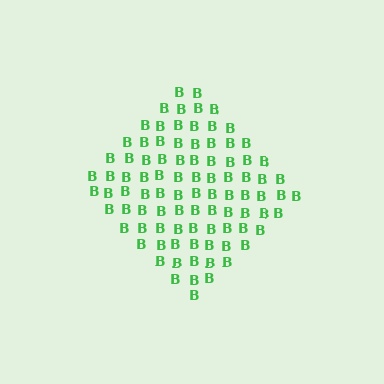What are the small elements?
The small elements are letter B's.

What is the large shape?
The large shape is a diamond.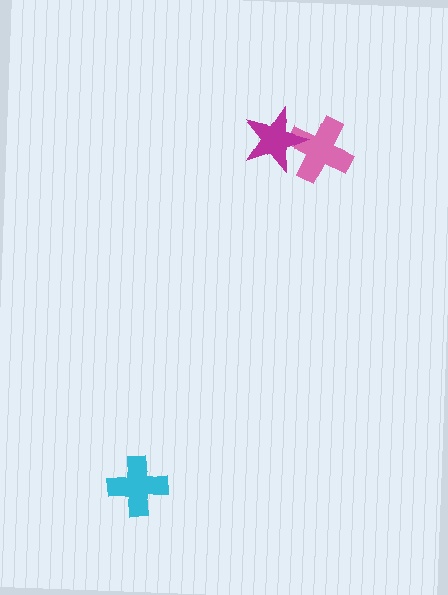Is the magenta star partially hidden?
No, no other shape covers it.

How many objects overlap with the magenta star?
1 object overlaps with the magenta star.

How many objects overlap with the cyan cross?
0 objects overlap with the cyan cross.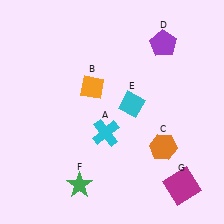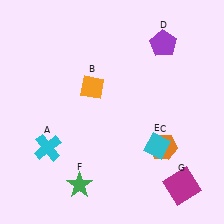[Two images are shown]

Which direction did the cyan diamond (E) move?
The cyan diamond (E) moved down.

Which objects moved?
The objects that moved are: the cyan cross (A), the cyan diamond (E).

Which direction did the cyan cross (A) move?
The cyan cross (A) moved left.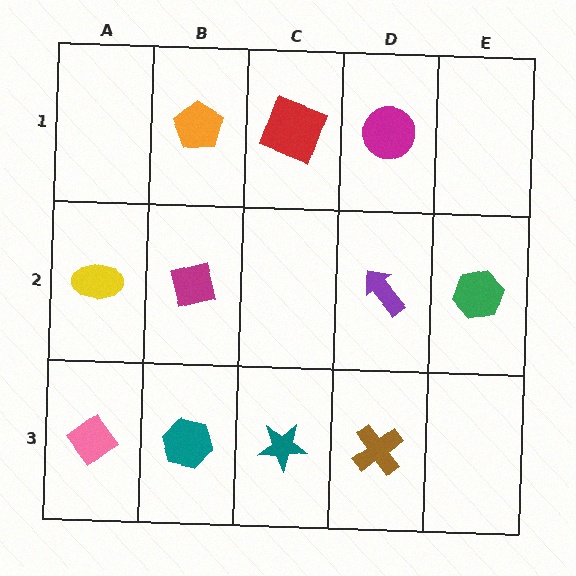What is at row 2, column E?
A green hexagon.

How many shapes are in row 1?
3 shapes.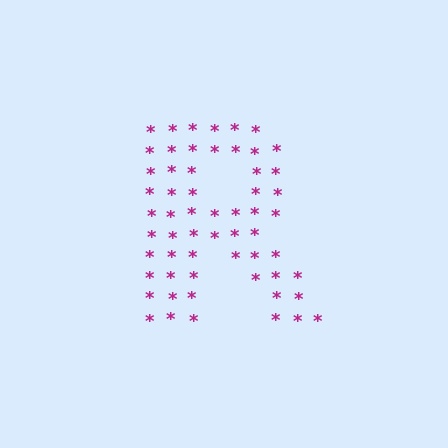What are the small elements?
The small elements are asterisks.